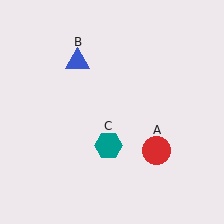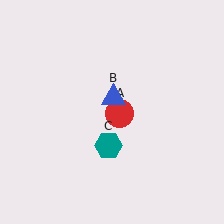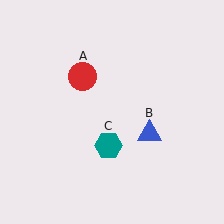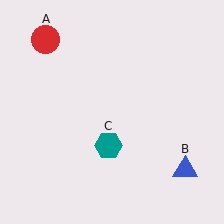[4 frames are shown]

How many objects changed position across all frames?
2 objects changed position: red circle (object A), blue triangle (object B).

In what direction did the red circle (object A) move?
The red circle (object A) moved up and to the left.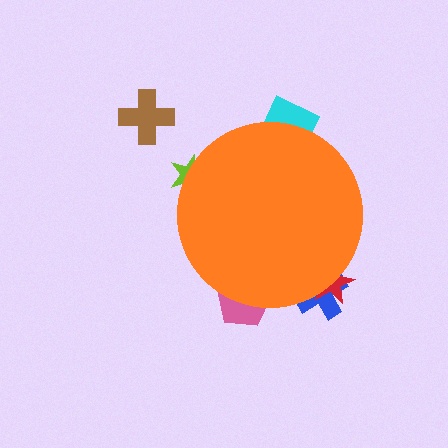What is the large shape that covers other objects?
An orange circle.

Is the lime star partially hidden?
Yes, the lime star is partially hidden behind the orange circle.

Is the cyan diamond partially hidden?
Yes, the cyan diamond is partially hidden behind the orange circle.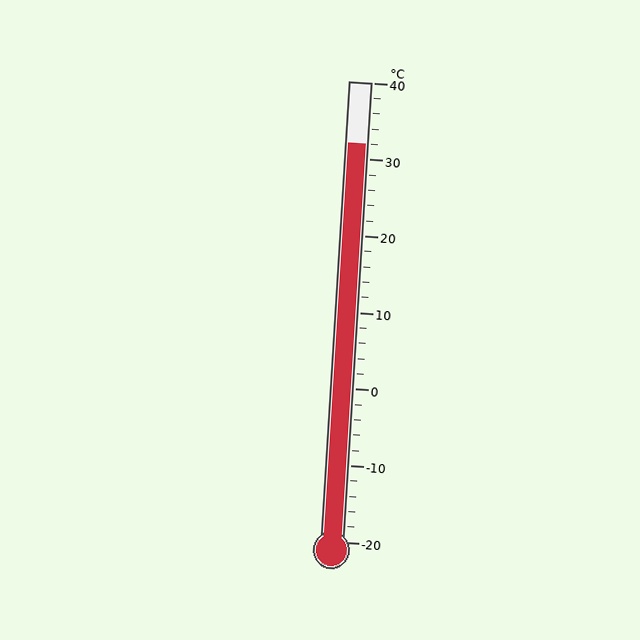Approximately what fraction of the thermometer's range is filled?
The thermometer is filled to approximately 85% of its range.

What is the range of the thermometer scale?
The thermometer scale ranges from -20°C to 40°C.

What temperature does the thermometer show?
The thermometer shows approximately 32°C.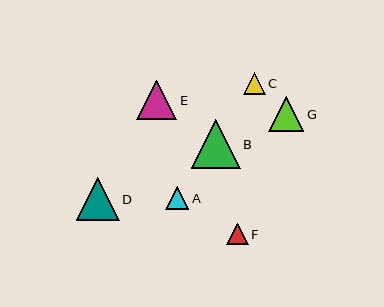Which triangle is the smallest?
Triangle F is the smallest with a size of approximately 22 pixels.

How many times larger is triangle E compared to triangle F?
Triangle E is approximately 1.8 times the size of triangle F.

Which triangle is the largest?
Triangle B is the largest with a size of approximately 49 pixels.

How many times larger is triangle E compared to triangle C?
Triangle E is approximately 1.8 times the size of triangle C.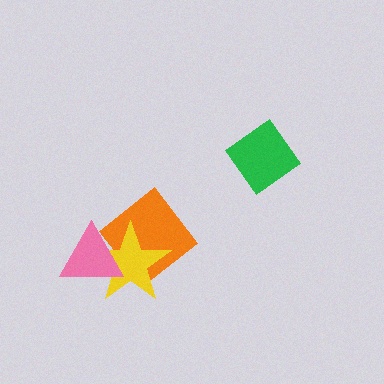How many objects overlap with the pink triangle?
2 objects overlap with the pink triangle.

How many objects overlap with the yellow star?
2 objects overlap with the yellow star.